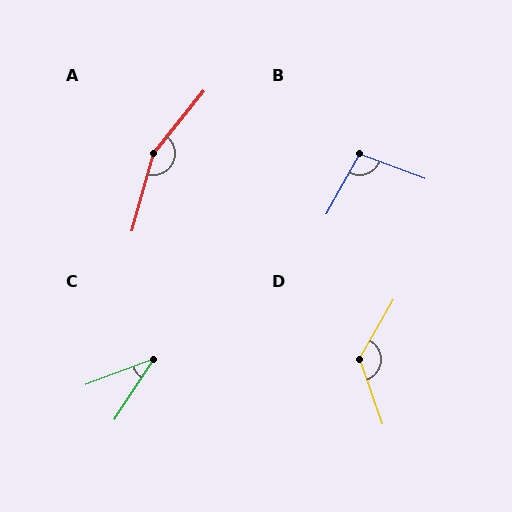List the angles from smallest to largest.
C (36°), B (98°), D (131°), A (156°).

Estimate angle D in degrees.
Approximately 131 degrees.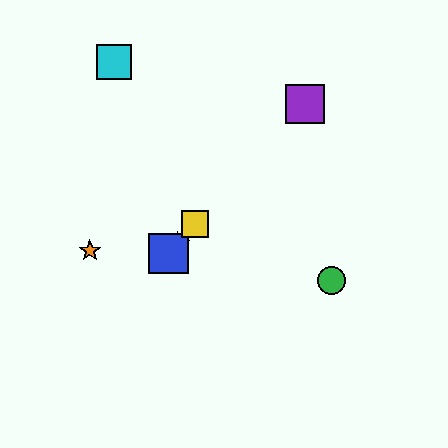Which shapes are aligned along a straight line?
The red star, the blue square, the yellow square, the purple square are aligned along a straight line.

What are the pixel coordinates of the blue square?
The blue square is at (169, 253).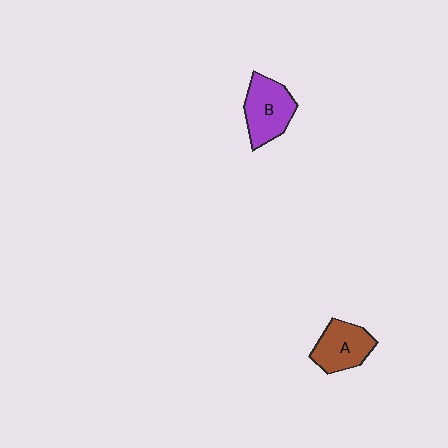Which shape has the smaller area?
Shape A (brown).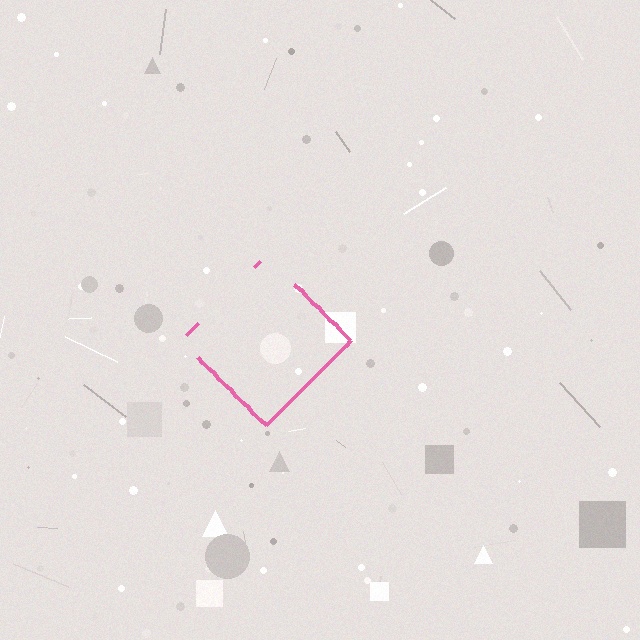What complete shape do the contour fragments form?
The contour fragments form a diamond.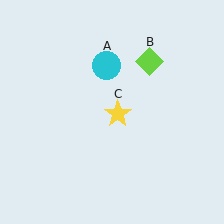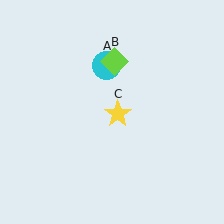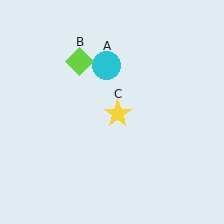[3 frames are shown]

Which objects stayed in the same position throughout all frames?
Cyan circle (object A) and yellow star (object C) remained stationary.